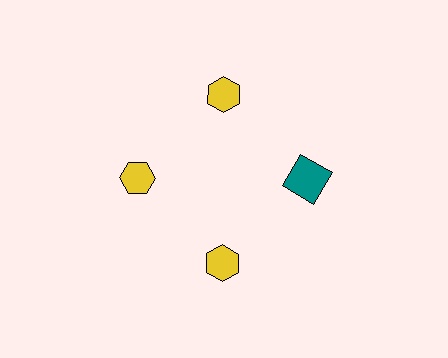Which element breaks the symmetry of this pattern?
The teal square at roughly the 3 o'clock position breaks the symmetry. All other shapes are yellow hexagons.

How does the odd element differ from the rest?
It differs in both color (teal instead of yellow) and shape (square instead of hexagon).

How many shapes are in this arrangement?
There are 4 shapes arranged in a ring pattern.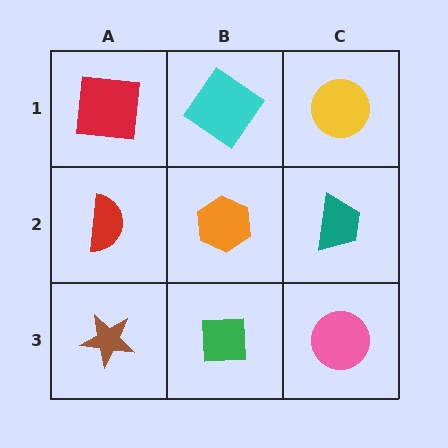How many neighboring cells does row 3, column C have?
2.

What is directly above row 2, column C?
A yellow circle.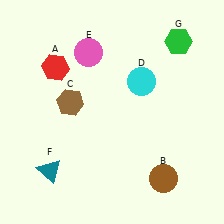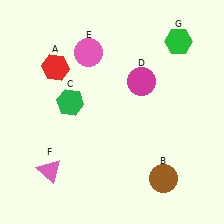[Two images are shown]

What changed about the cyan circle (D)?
In Image 1, D is cyan. In Image 2, it changed to magenta.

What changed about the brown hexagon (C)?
In Image 1, C is brown. In Image 2, it changed to green.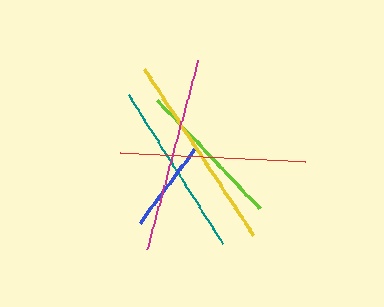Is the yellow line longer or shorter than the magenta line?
The yellow line is longer than the magenta line.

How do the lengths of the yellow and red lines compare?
The yellow and red lines are approximately the same length.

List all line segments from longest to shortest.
From longest to shortest: yellow, magenta, red, teal, lime, blue.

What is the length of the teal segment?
The teal segment is approximately 175 pixels long.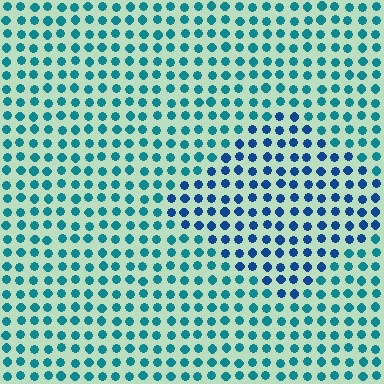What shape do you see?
I see a diamond.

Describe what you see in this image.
The image is filled with small teal elements in a uniform arrangement. A diamond-shaped region is visible where the elements are tinted to a slightly different hue, forming a subtle color boundary.